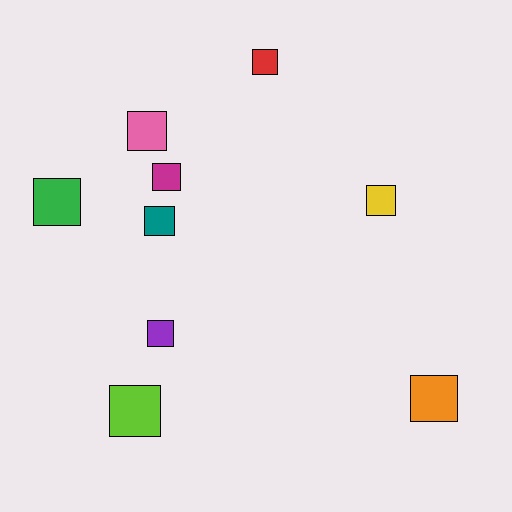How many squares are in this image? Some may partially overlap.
There are 9 squares.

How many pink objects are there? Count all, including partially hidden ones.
There is 1 pink object.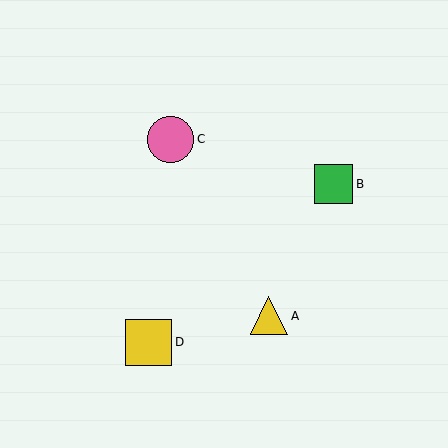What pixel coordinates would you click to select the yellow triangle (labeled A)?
Click at (269, 316) to select the yellow triangle A.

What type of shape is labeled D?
Shape D is a yellow square.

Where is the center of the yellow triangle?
The center of the yellow triangle is at (269, 316).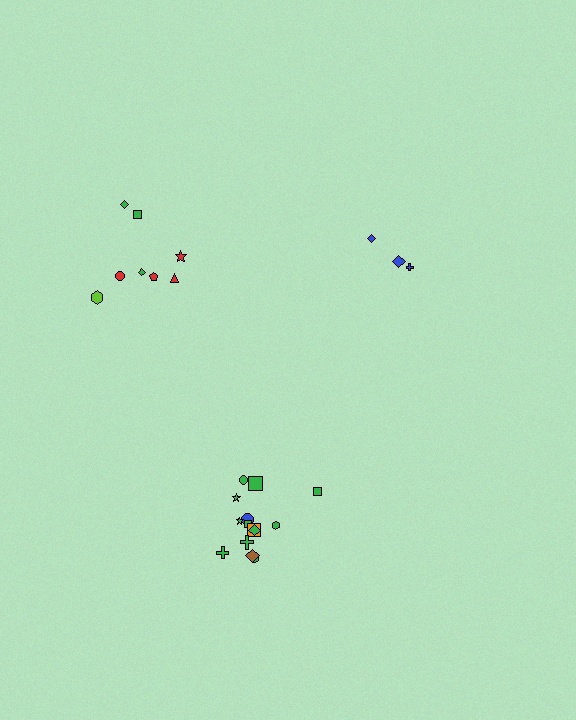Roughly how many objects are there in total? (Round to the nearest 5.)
Roughly 25 objects in total.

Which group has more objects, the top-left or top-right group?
The top-left group.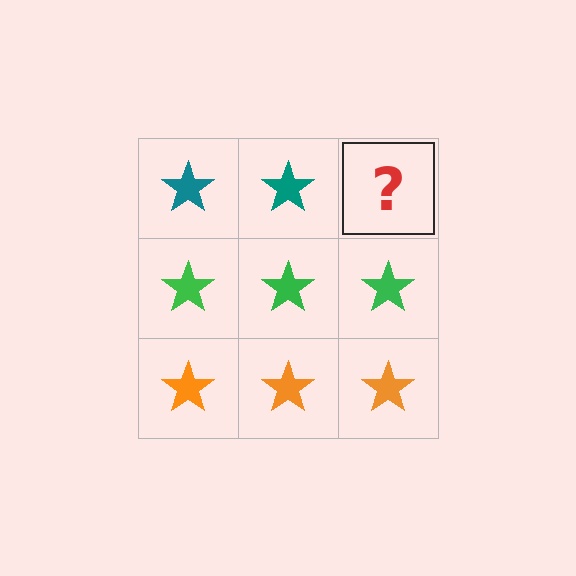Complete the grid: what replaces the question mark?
The question mark should be replaced with a teal star.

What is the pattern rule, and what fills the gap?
The rule is that each row has a consistent color. The gap should be filled with a teal star.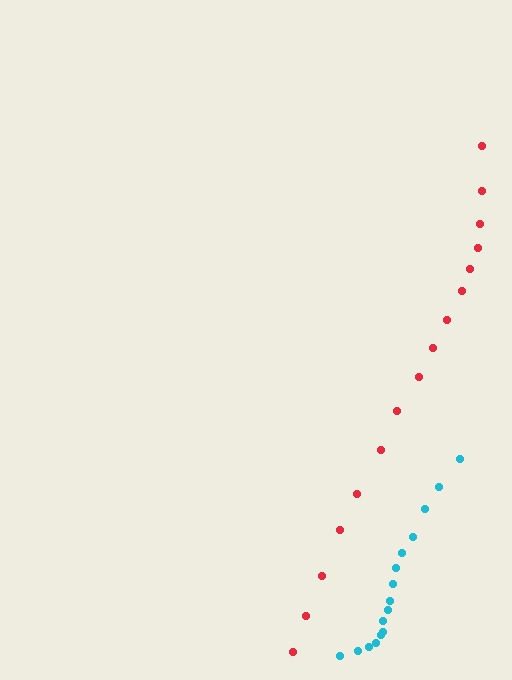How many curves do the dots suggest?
There are 2 distinct paths.